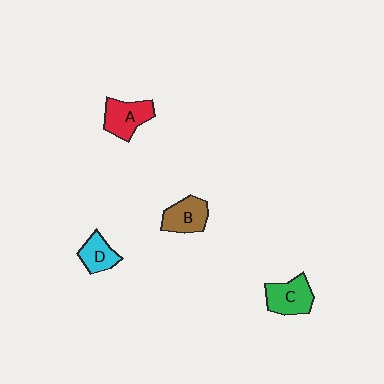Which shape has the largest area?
Shape C (green).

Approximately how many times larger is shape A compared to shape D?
Approximately 1.3 times.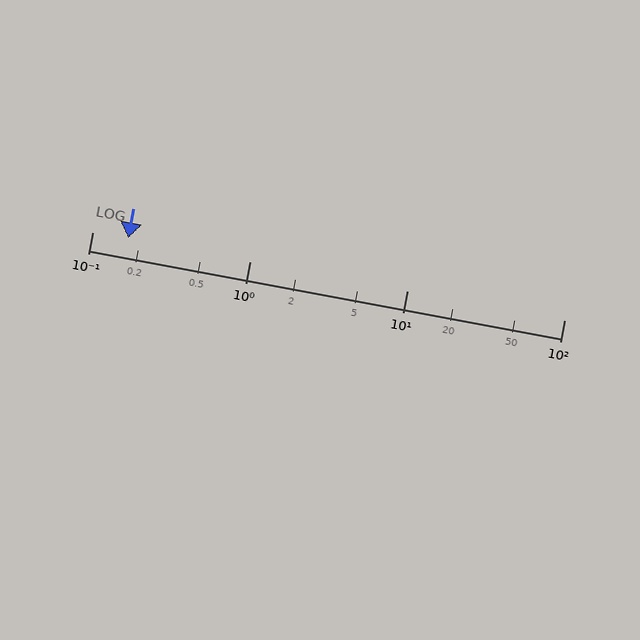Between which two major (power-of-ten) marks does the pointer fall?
The pointer is between 0.1 and 1.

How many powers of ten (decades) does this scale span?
The scale spans 3 decades, from 0.1 to 100.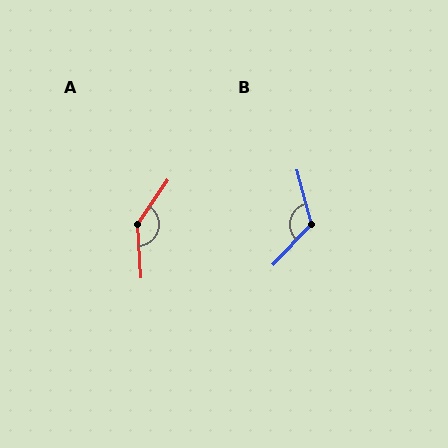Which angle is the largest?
A, at approximately 142 degrees.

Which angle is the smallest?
B, at approximately 121 degrees.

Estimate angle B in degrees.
Approximately 121 degrees.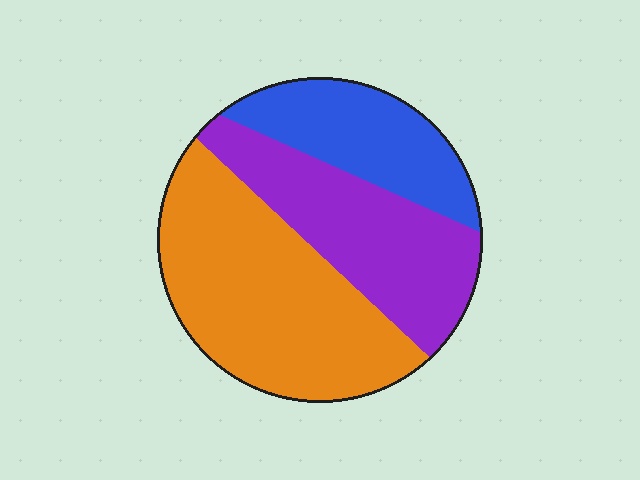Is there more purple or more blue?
Purple.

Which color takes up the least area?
Blue, at roughly 20%.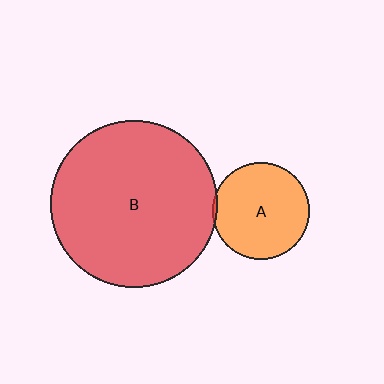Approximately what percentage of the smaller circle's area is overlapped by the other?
Approximately 5%.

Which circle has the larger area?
Circle B (red).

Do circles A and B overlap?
Yes.